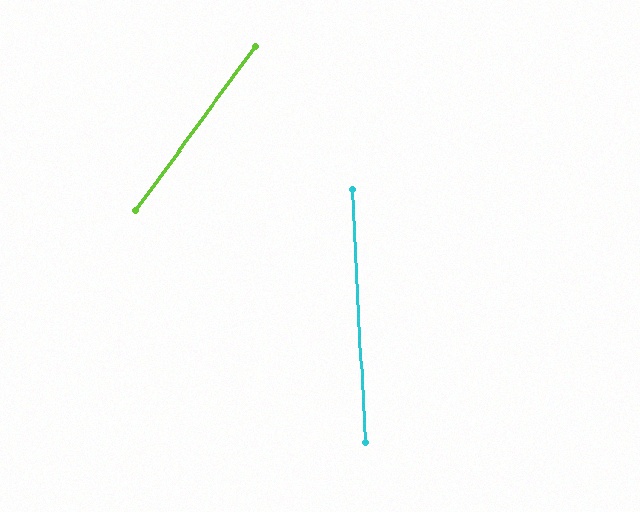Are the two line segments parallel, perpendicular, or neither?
Neither parallel nor perpendicular — they differ by about 40°.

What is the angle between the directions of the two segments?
Approximately 40 degrees.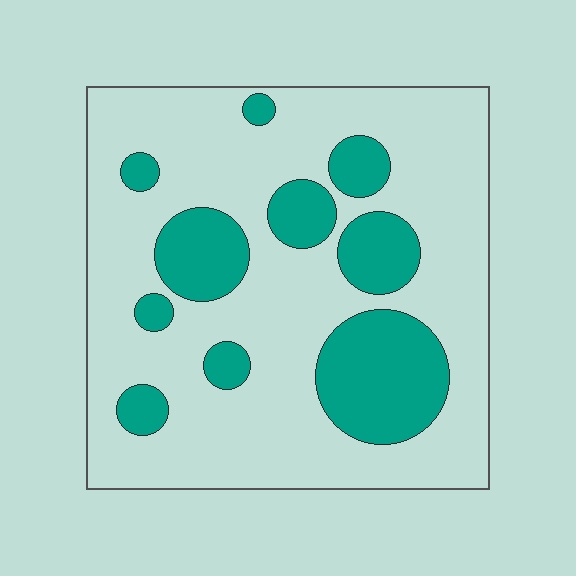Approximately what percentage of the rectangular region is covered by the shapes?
Approximately 25%.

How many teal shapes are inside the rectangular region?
10.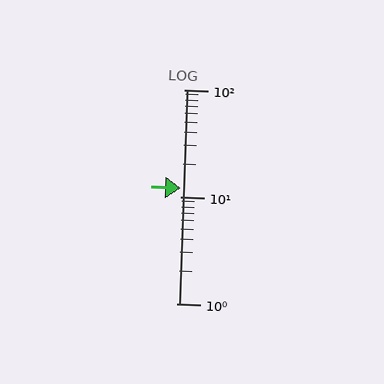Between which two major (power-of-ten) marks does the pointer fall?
The pointer is between 10 and 100.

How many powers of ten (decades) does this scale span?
The scale spans 2 decades, from 1 to 100.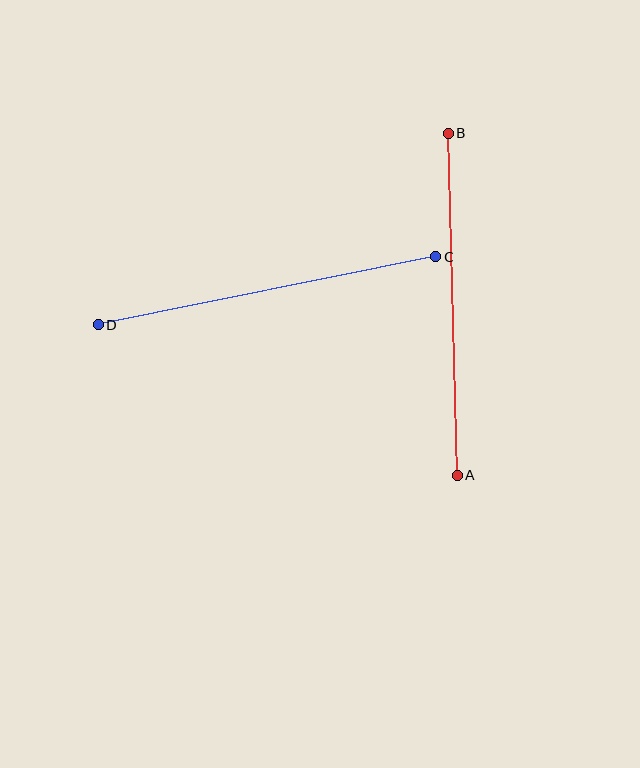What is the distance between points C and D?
The distance is approximately 344 pixels.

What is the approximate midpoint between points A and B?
The midpoint is at approximately (453, 304) pixels.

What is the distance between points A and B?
The distance is approximately 342 pixels.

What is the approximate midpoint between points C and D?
The midpoint is at approximately (267, 291) pixels.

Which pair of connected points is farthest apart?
Points C and D are farthest apart.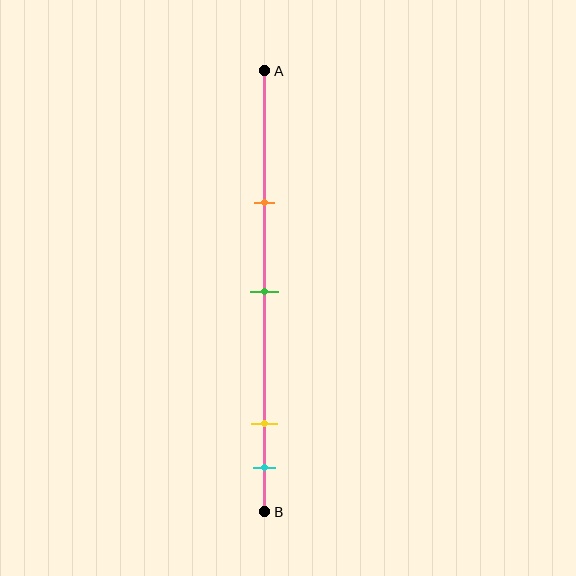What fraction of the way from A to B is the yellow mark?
The yellow mark is approximately 80% (0.8) of the way from A to B.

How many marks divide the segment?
There are 4 marks dividing the segment.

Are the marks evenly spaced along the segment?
No, the marks are not evenly spaced.